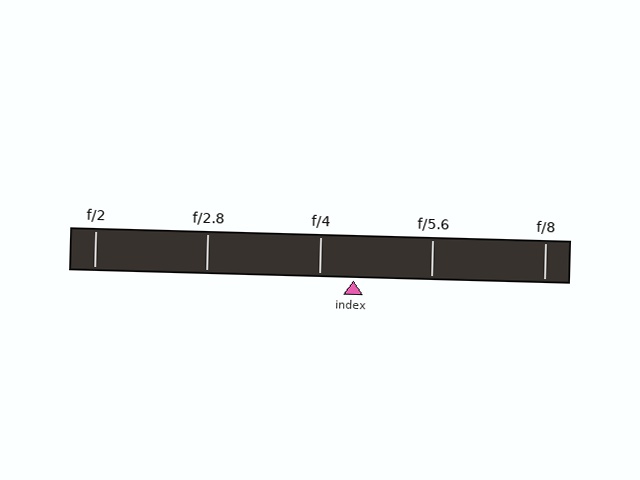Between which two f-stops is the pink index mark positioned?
The index mark is between f/4 and f/5.6.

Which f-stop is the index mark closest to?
The index mark is closest to f/4.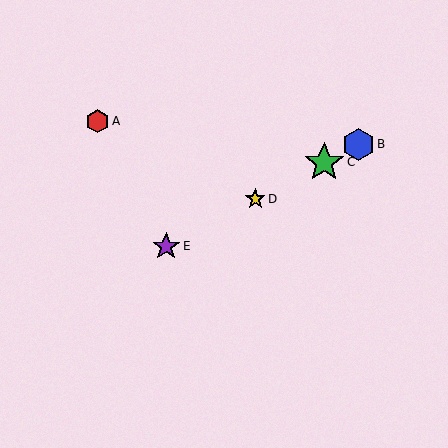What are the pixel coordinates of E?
Object E is at (166, 246).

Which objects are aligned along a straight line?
Objects B, C, D, E are aligned along a straight line.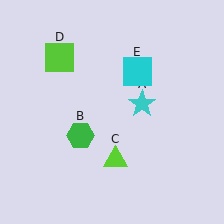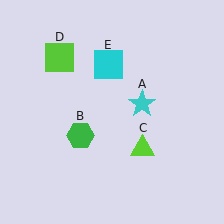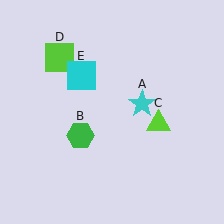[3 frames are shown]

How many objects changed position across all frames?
2 objects changed position: lime triangle (object C), cyan square (object E).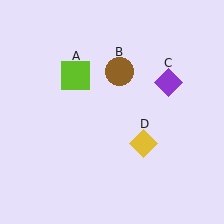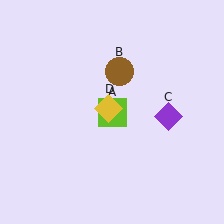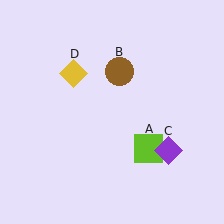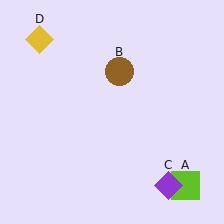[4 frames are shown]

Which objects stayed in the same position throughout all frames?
Brown circle (object B) remained stationary.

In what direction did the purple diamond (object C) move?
The purple diamond (object C) moved down.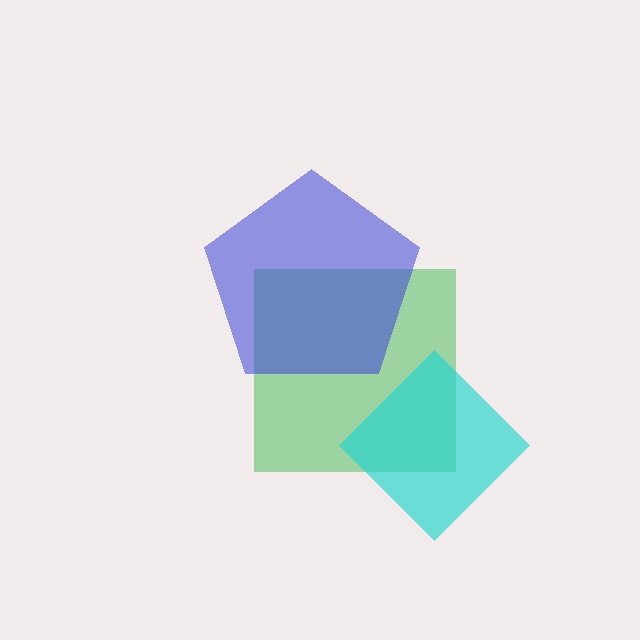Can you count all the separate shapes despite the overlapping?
Yes, there are 3 separate shapes.